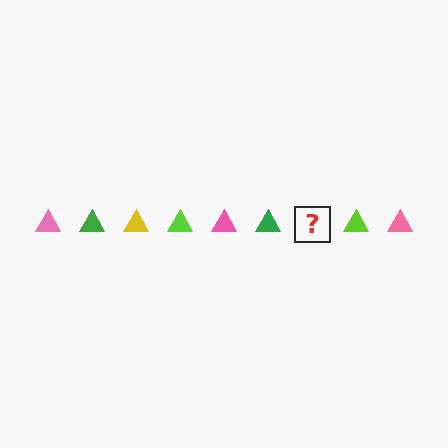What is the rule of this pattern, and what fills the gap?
The rule is that the pattern cycles through pink, green, yellow, lime triangles. The gap should be filled with a yellow triangle.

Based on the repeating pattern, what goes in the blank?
The blank should be a yellow triangle.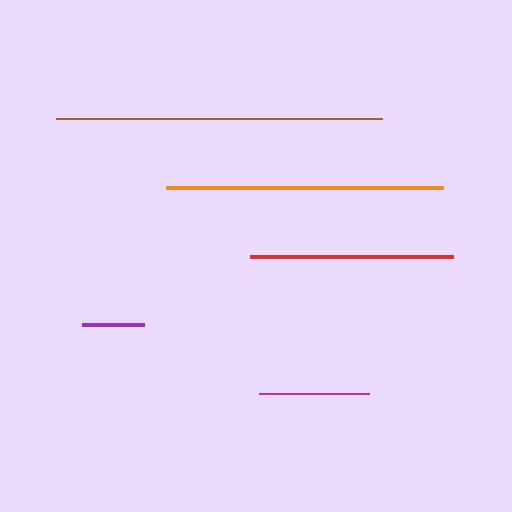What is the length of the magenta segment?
The magenta segment is approximately 110 pixels long.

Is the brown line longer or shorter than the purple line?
The brown line is longer than the purple line.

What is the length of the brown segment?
The brown segment is approximately 326 pixels long.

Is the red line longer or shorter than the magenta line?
The red line is longer than the magenta line.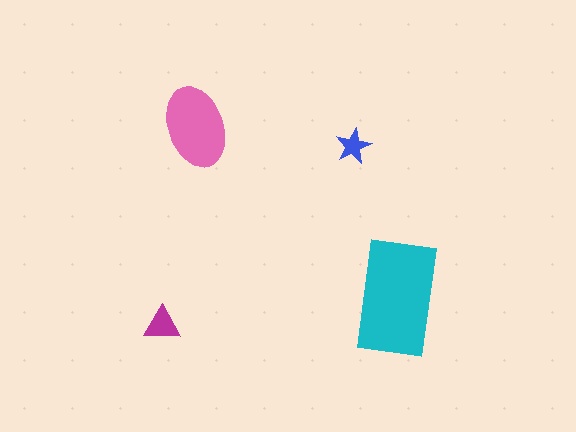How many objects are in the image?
There are 4 objects in the image.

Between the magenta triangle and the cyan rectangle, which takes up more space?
The cyan rectangle.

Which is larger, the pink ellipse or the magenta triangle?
The pink ellipse.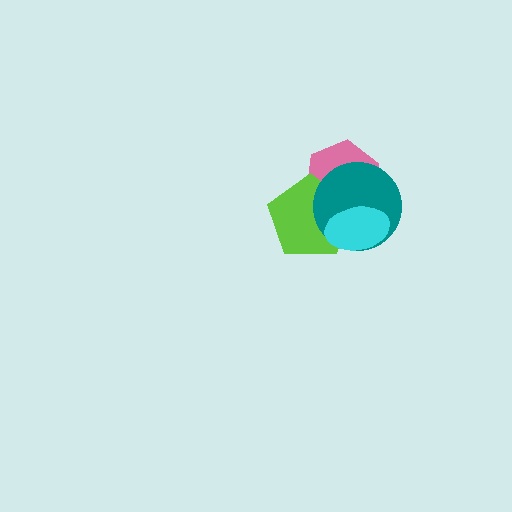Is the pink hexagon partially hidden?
Yes, it is partially covered by another shape.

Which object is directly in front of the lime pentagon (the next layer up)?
The teal circle is directly in front of the lime pentagon.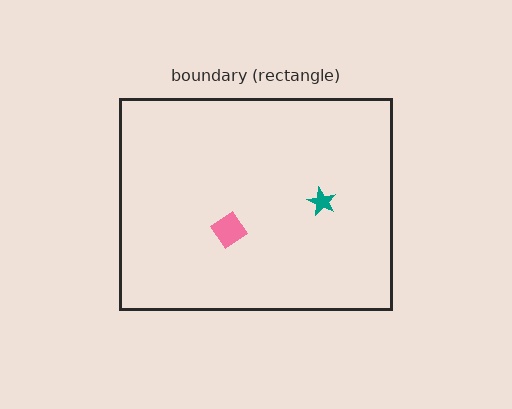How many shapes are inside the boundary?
2 inside, 0 outside.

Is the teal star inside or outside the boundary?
Inside.